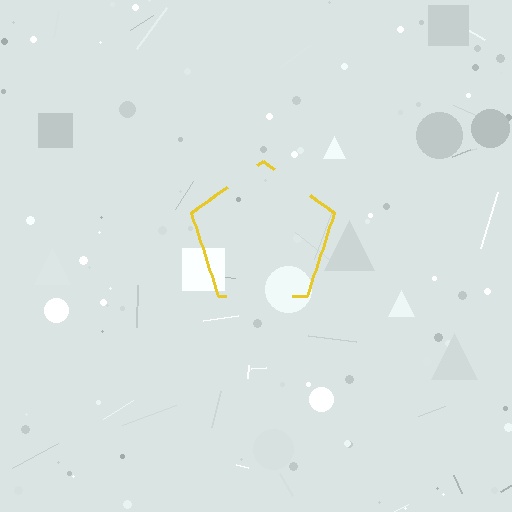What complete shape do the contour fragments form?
The contour fragments form a pentagon.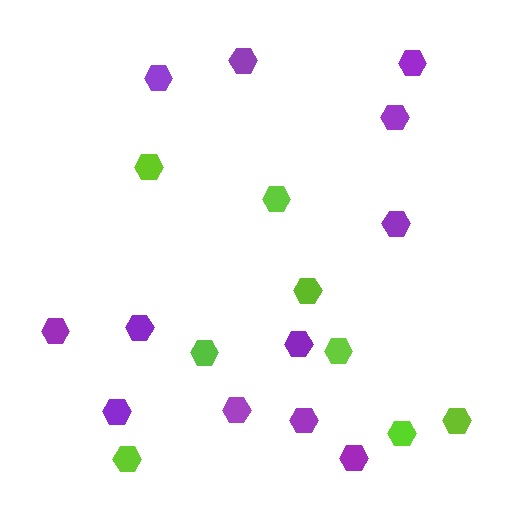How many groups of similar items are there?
There are 2 groups: one group of lime hexagons (8) and one group of purple hexagons (12).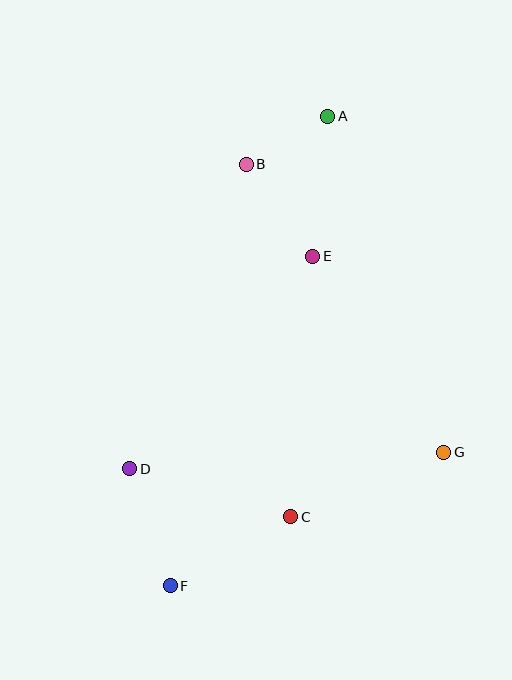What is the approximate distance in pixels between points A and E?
The distance between A and E is approximately 141 pixels.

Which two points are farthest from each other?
Points A and F are farthest from each other.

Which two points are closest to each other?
Points A and B are closest to each other.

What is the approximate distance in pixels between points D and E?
The distance between D and E is approximately 281 pixels.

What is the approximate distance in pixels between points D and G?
The distance between D and G is approximately 315 pixels.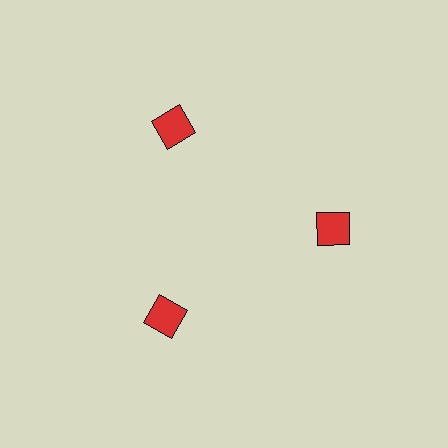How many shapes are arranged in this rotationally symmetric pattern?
There are 3 shapes, arranged in 3 groups of 1.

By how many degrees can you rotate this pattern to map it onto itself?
The pattern maps onto itself every 120 degrees of rotation.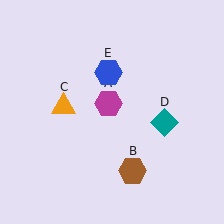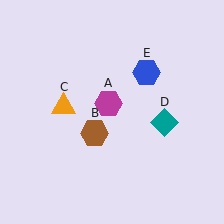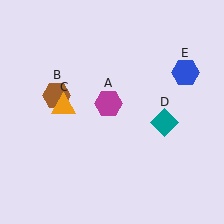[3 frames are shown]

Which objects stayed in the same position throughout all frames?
Magenta hexagon (object A) and orange triangle (object C) and teal diamond (object D) remained stationary.